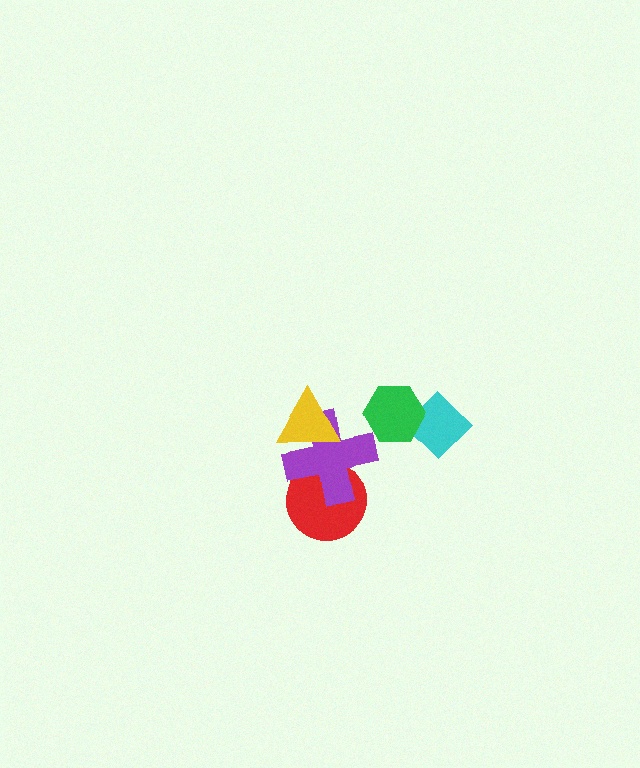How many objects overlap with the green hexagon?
1 object overlaps with the green hexagon.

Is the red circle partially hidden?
Yes, it is partially covered by another shape.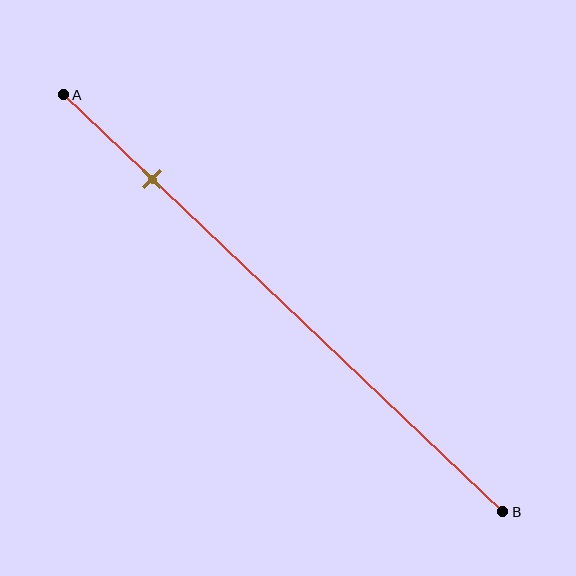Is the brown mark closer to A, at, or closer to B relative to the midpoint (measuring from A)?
The brown mark is closer to point A than the midpoint of segment AB.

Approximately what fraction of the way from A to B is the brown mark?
The brown mark is approximately 20% of the way from A to B.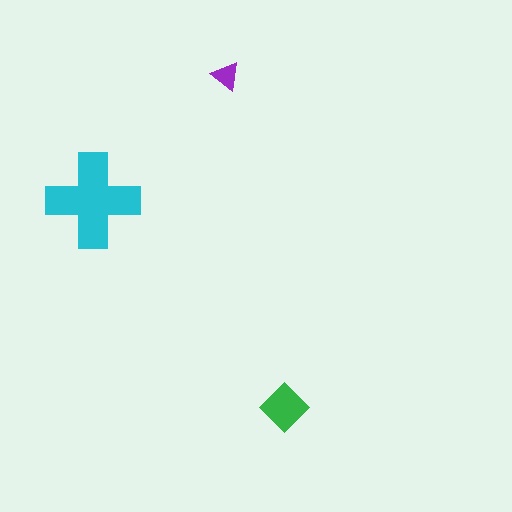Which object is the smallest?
The purple triangle.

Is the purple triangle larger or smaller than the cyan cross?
Smaller.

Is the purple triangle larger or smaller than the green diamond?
Smaller.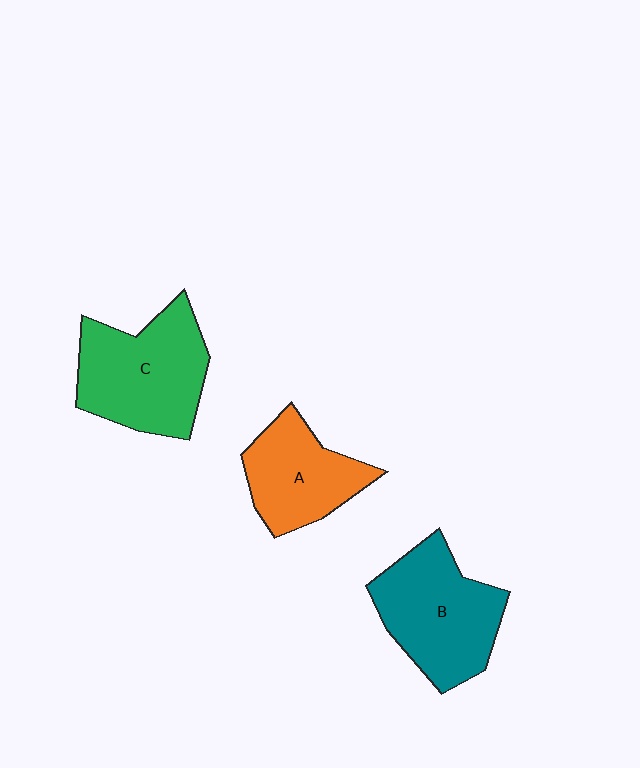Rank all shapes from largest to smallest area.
From largest to smallest: C (green), B (teal), A (orange).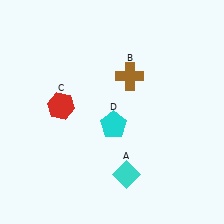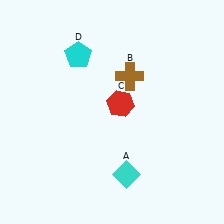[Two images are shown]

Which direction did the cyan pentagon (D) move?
The cyan pentagon (D) moved up.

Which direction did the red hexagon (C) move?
The red hexagon (C) moved right.